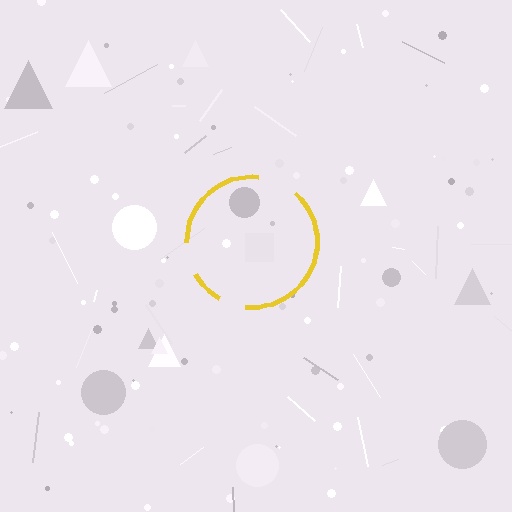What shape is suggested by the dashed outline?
The dashed outline suggests a circle.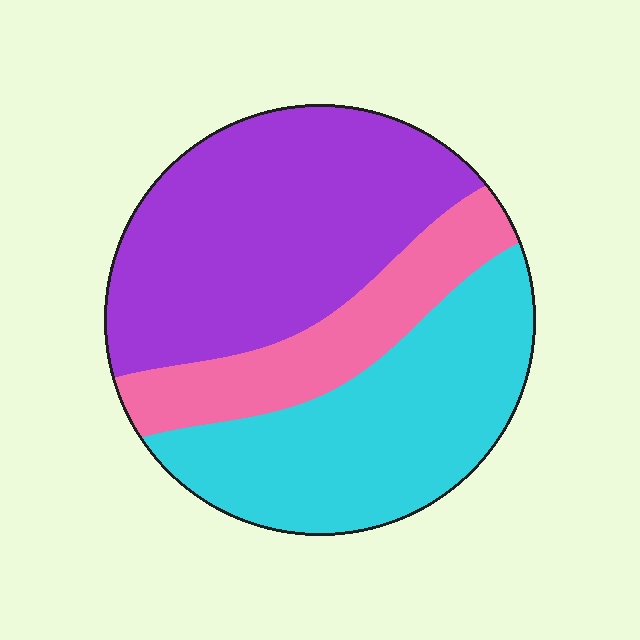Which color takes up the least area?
Pink, at roughly 20%.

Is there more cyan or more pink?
Cyan.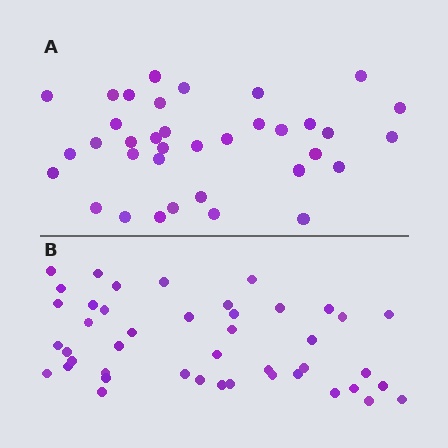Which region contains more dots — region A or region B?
Region B (the bottom region) has more dots.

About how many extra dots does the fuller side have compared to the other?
Region B has roughly 8 or so more dots than region A.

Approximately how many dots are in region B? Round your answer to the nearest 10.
About 40 dots. (The exact count is 44, which rounds to 40.)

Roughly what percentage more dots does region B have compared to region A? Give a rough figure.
About 20% more.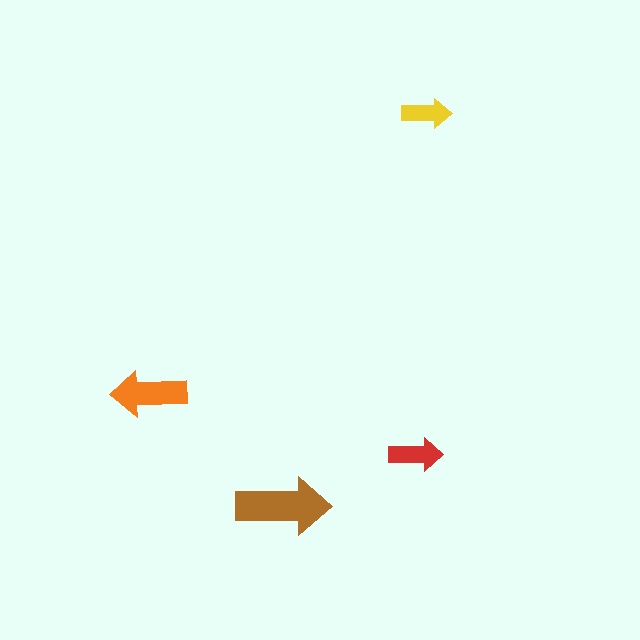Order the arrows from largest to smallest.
the brown one, the orange one, the red one, the yellow one.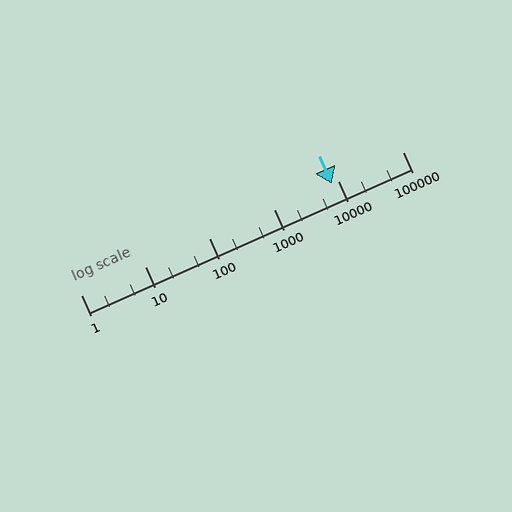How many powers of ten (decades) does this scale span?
The scale spans 5 decades, from 1 to 100000.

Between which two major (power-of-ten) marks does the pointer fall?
The pointer is between 1000 and 10000.